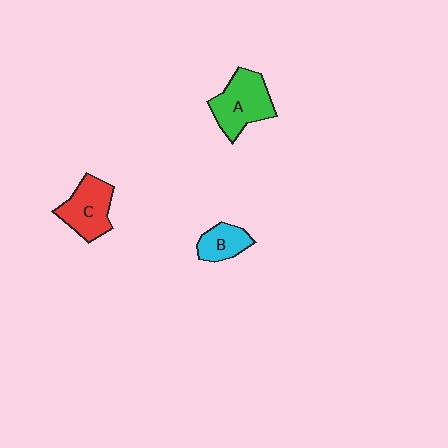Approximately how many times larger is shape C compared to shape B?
Approximately 1.6 times.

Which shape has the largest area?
Shape A (green).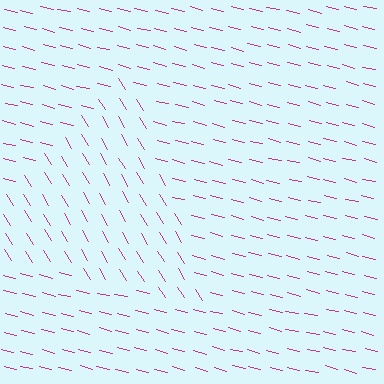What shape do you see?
I see a triangle.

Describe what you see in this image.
The image is filled with small magenta line segments. A triangle region in the image has lines oriented differently from the surrounding lines, creating a visible texture boundary.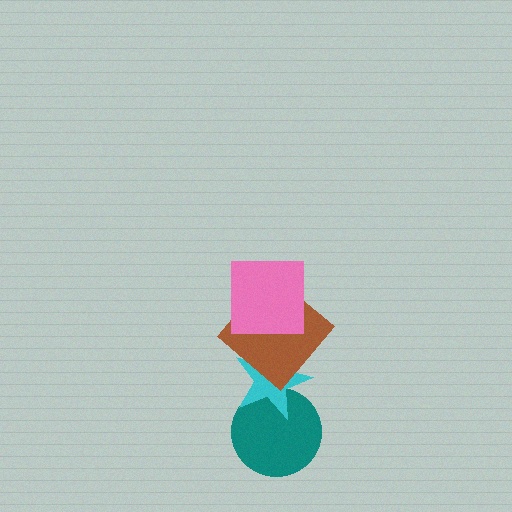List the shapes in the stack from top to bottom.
From top to bottom: the pink square, the brown diamond, the cyan star, the teal circle.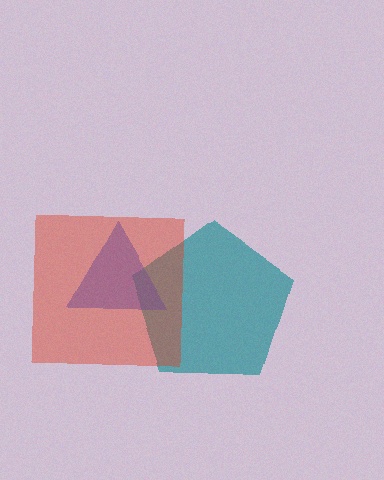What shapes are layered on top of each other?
The layered shapes are: a teal pentagon, a blue triangle, a red square.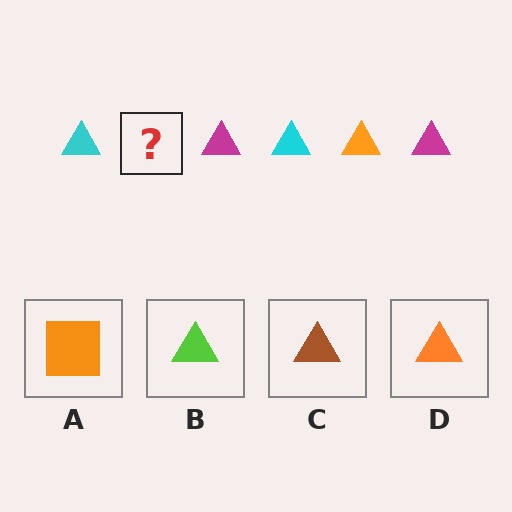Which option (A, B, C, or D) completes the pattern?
D.